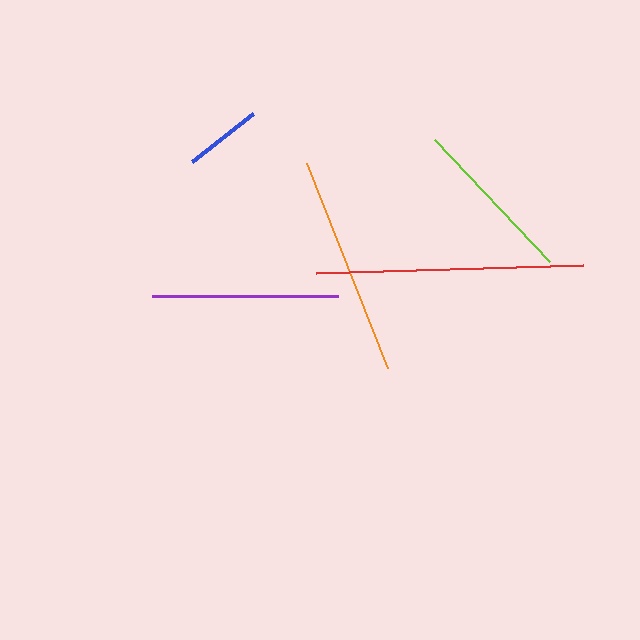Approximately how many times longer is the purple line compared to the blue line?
The purple line is approximately 2.4 times the length of the blue line.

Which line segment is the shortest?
The blue line is the shortest at approximately 79 pixels.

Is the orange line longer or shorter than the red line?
The red line is longer than the orange line.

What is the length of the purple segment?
The purple segment is approximately 186 pixels long.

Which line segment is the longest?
The red line is the longest at approximately 267 pixels.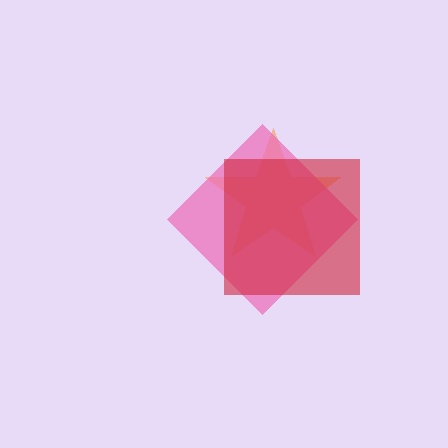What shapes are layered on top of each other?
The layered shapes are: an orange star, a pink diamond, a red square.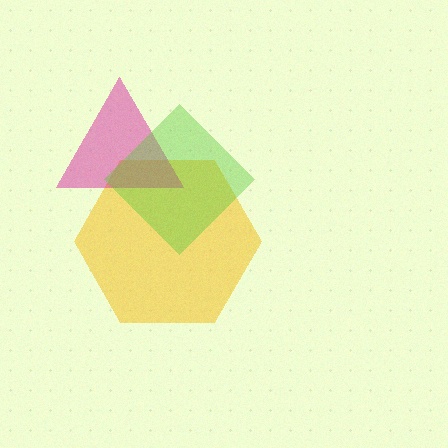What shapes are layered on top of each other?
The layered shapes are: a yellow hexagon, a magenta triangle, a lime diamond.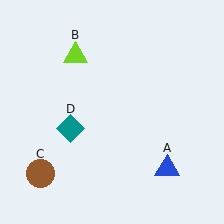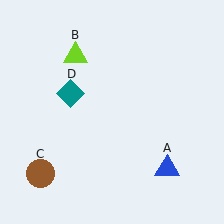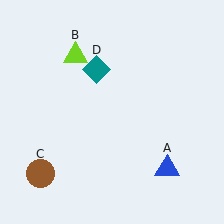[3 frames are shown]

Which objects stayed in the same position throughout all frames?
Blue triangle (object A) and lime triangle (object B) and brown circle (object C) remained stationary.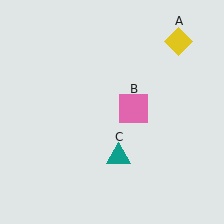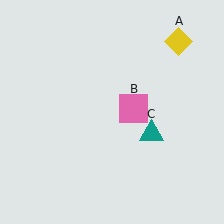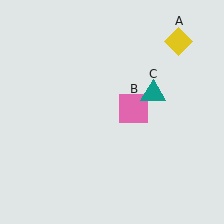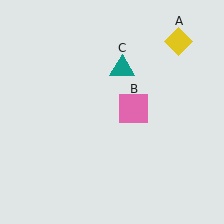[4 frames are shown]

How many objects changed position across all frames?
1 object changed position: teal triangle (object C).